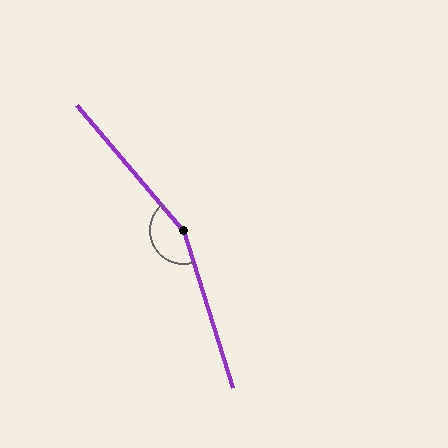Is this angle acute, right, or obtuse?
It is obtuse.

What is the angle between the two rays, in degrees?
Approximately 157 degrees.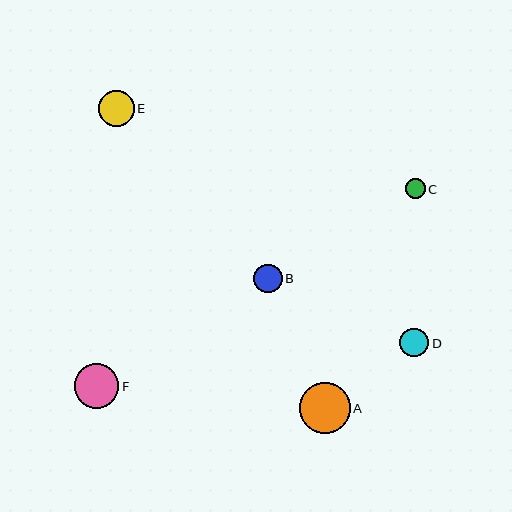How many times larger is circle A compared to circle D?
Circle A is approximately 1.8 times the size of circle D.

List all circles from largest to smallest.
From largest to smallest: A, F, E, D, B, C.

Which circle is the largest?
Circle A is the largest with a size of approximately 51 pixels.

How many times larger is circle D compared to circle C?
Circle D is approximately 1.4 times the size of circle C.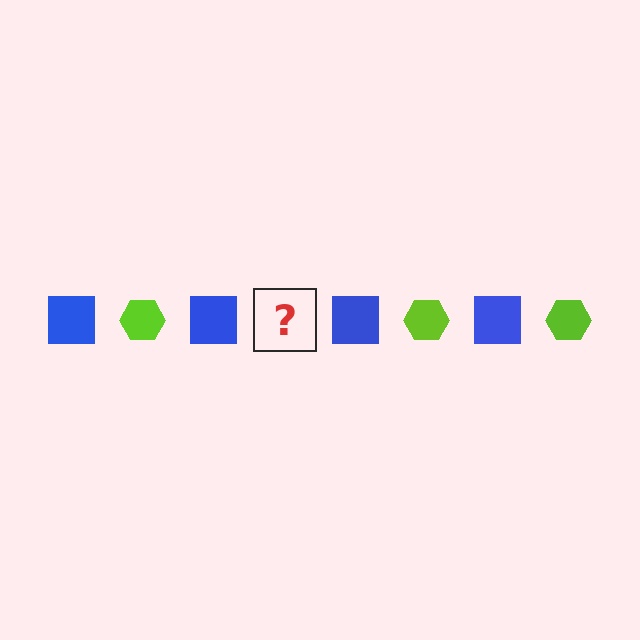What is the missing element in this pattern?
The missing element is a lime hexagon.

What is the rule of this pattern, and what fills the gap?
The rule is that the pattern alternates between blue square and lime hexagon. The gap should be filled with a lime hexagon.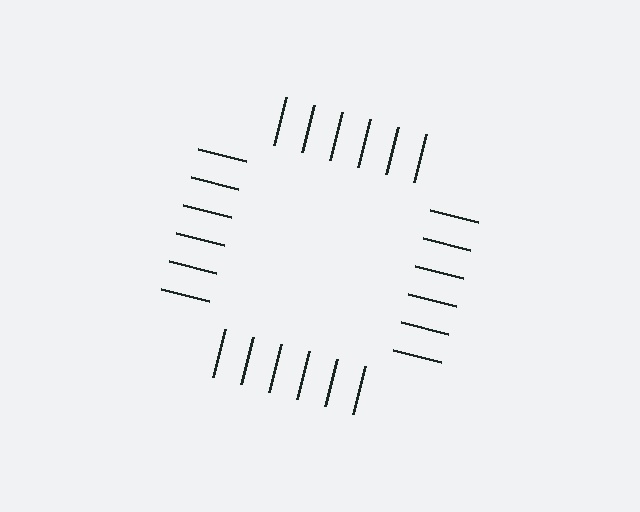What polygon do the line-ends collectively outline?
An illusory square — the line segments terminate on its edges but no continuous stroke is drawn.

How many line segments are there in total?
24 — 6 along each of the 4 edges.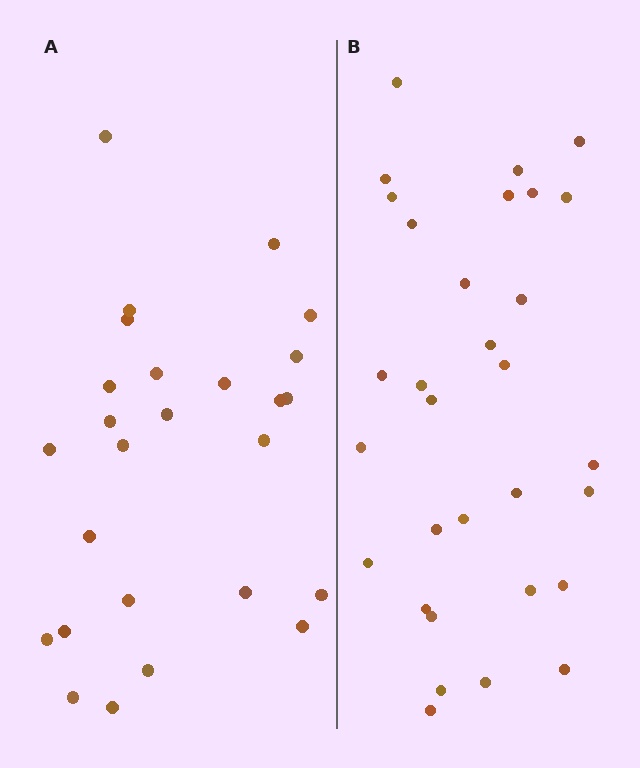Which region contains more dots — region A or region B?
Region B (the right region) has more dots.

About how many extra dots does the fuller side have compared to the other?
Region B has about 5 more dots than region A.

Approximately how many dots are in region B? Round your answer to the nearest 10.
About 30 dots. (The exact count is 31, which rounds to 30.)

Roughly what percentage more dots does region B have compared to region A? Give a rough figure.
About 20% more.